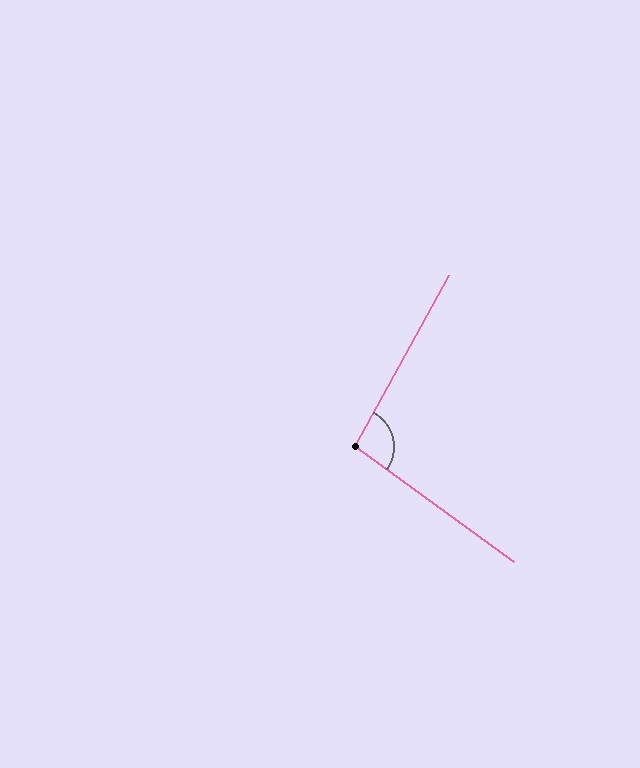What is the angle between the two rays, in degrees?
Approximately 97 degrees.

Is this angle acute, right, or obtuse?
It is obtuse.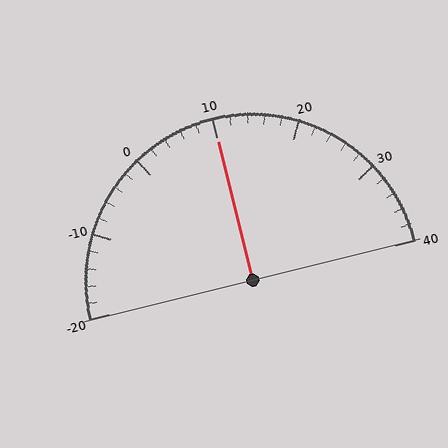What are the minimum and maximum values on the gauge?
The gauge ranges from -20 to 40.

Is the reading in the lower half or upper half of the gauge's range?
The reading is in the upper half of the range (-20 to 40).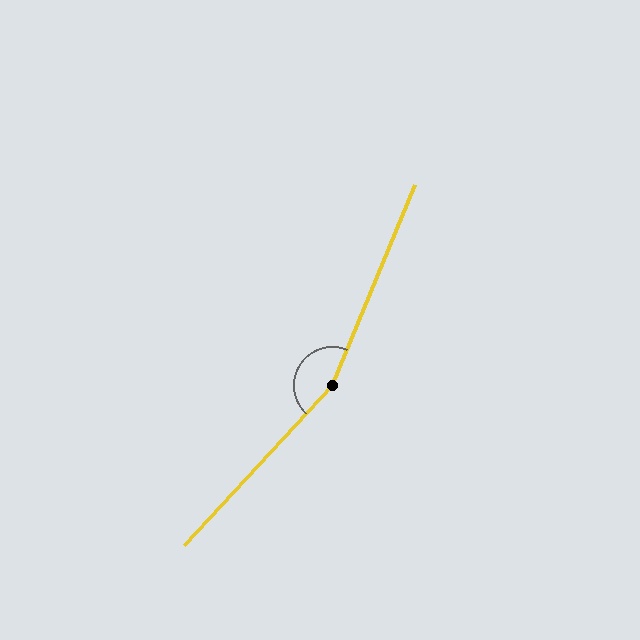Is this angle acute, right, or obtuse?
It is obtuse.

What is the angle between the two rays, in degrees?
Approximately 160 degrees.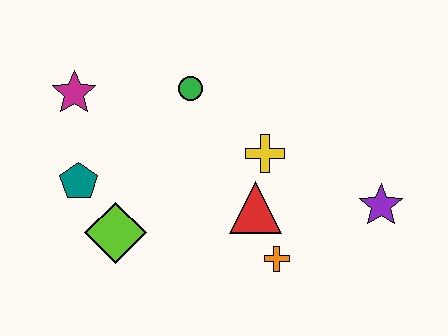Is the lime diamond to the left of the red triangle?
Yes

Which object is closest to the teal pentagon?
The lime diamond is closest to the teal pentagon.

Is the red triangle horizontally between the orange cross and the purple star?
No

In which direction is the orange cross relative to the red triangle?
The orange cross is below the red triangle.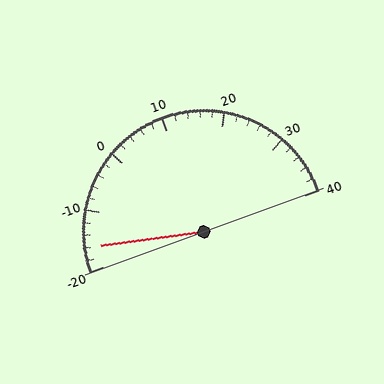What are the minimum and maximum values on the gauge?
The gauge ranges from -20 to 40.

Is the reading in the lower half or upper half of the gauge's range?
The reading is in the lower half of the range (-20 to 40).